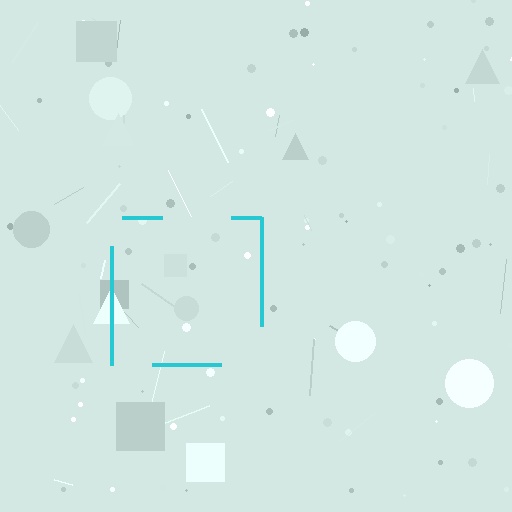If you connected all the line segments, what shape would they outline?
They would outline a square.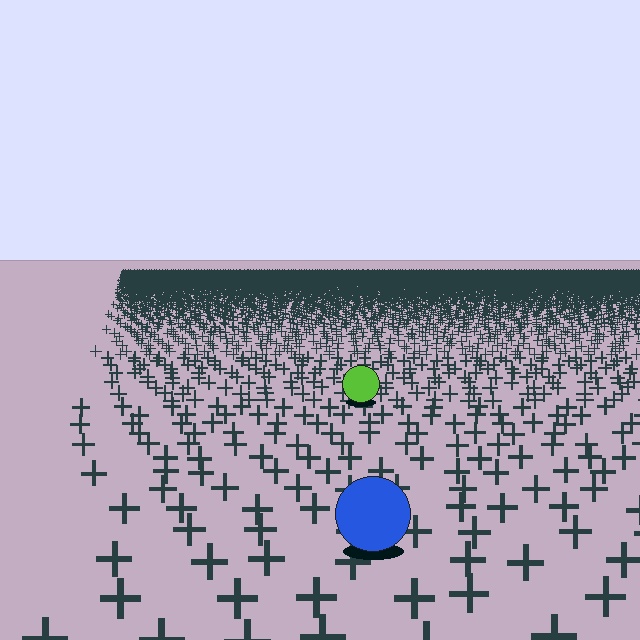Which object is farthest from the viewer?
The lime circle is farthest from the viewer. It appears smaller and the ground texture around it is denser.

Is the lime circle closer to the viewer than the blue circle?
No. The blue circle is closer — you can tell from the texture gradient: the ground texture is coarser near it.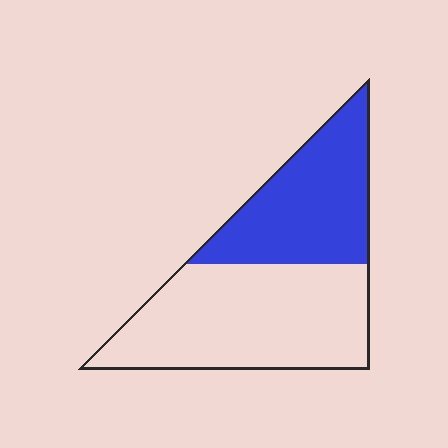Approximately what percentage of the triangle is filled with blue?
Approximately 40%.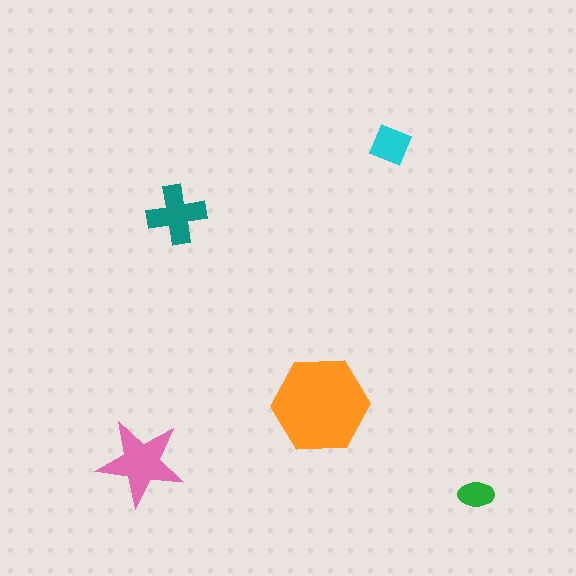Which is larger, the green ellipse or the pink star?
The pink star.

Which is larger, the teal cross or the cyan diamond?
The teal cross.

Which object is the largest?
The orange hexagon.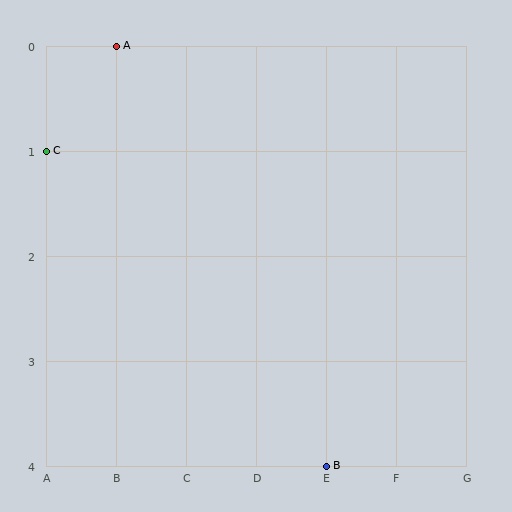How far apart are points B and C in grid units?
Points B and C are 4 columns and 3 rows apart (about 5.0 grid units diagonally).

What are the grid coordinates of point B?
Point B is at grid coordinates (E, 4).